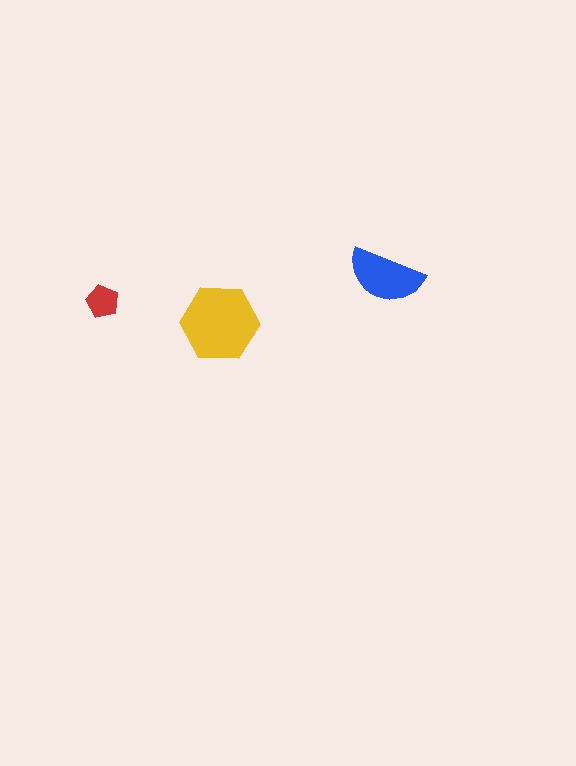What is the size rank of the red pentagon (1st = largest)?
3rd.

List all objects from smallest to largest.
The red pentagon, the blue semicircle, the yellow hexagon.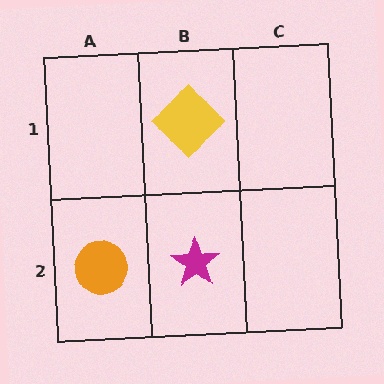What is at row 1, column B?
A yellow diamond.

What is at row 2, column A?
An orange circle.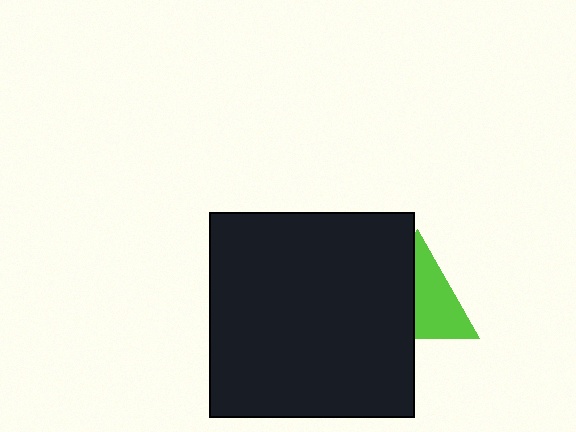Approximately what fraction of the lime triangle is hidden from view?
Roughly 47% of the lime triangle is hidden behind the black square.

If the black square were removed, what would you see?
You would see the complete lime triangle.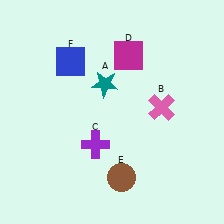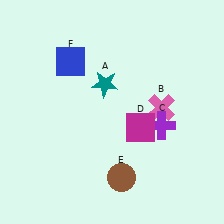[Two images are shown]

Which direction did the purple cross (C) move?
The purple cross (C) moved right.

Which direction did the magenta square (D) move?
The magenta square (D) moved down.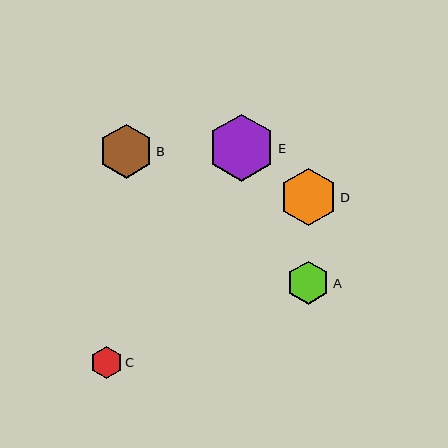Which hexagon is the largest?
Hexagon E is the largest with a size of approximately 67 pixels.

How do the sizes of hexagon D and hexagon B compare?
Hexagon D and hexagon B are approximately the same size.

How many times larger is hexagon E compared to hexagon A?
Hexagon E is approximately 1.5 times the size of hexagon A.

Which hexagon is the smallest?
Hexagon C is the smallest with a size of approximately 32 pixels.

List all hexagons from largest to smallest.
From largest to smallest: E, D, B, A, C.